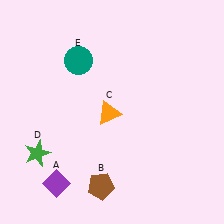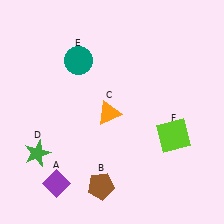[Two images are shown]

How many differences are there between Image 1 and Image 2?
There is 1 difference between the two images.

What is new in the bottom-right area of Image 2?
A lime square (F) was added in the bottom-right area of Image 2.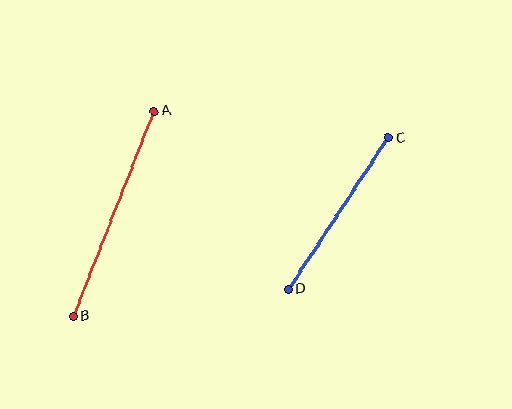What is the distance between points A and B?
The distance is approximately 221 pixels.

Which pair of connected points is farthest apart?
Points A and B are farthest apart.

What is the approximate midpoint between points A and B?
The midpoint is at approximately (114, 214) pixels.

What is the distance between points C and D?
The distance is approximately 181 pixels.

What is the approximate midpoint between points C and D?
The midpoint is at approximately (338, 213) pixels.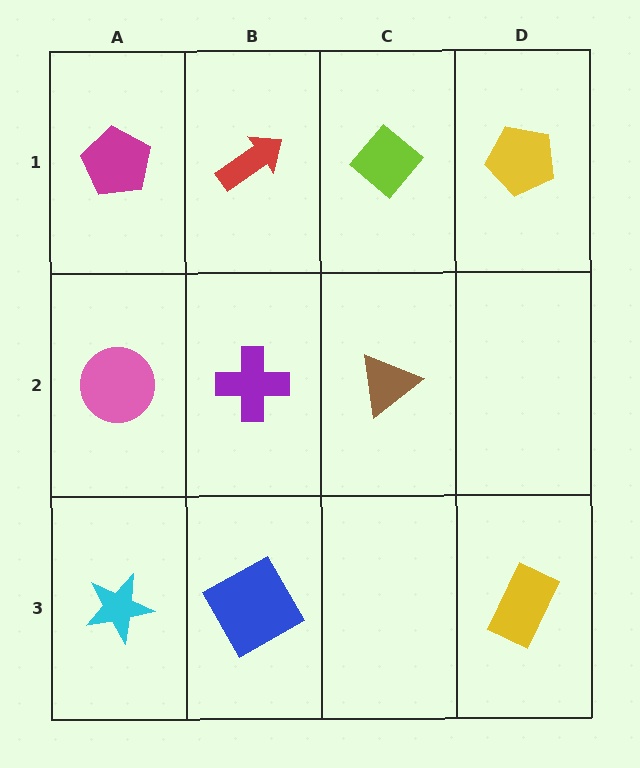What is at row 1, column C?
A lime diamond.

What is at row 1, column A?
A magenta pentagon.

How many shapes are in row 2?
3 shapes.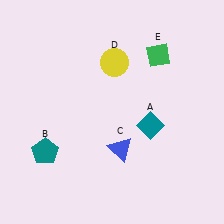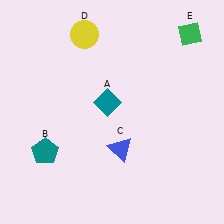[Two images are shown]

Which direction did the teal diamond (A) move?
The teal diamond (A) moved left.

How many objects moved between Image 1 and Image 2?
3 objects moved between the two images.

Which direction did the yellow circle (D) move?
The yellow circle (D) moved left.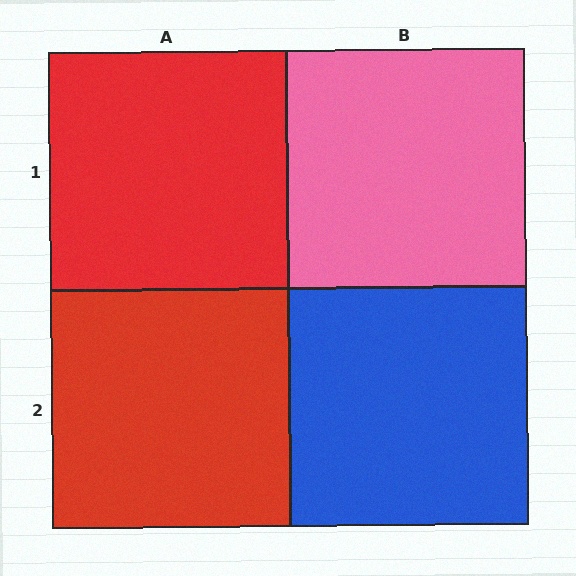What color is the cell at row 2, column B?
Blue.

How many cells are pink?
1 cell is pink.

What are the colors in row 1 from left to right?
Red, pink.